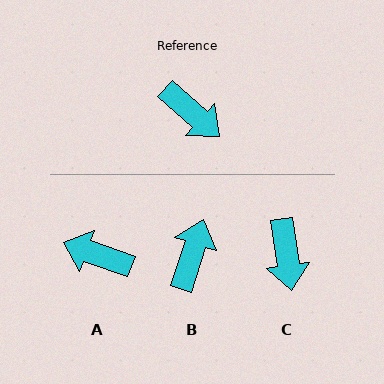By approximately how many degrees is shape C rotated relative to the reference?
Approximately 40 degrees clockwise.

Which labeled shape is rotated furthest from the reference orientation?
A, about 158 degrees away.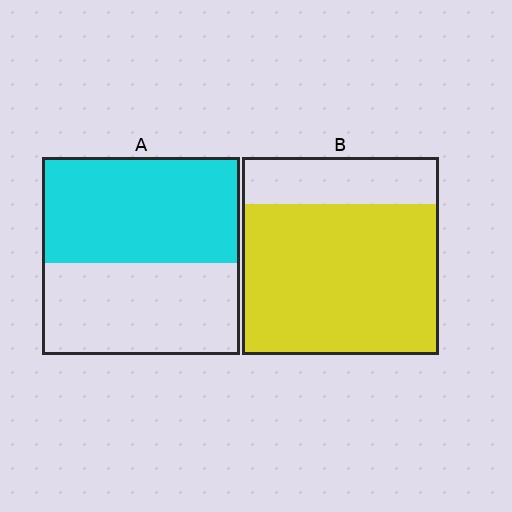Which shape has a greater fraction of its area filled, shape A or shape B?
Shape B.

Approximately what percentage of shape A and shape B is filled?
A is approximately 55% and B is approximately 75%.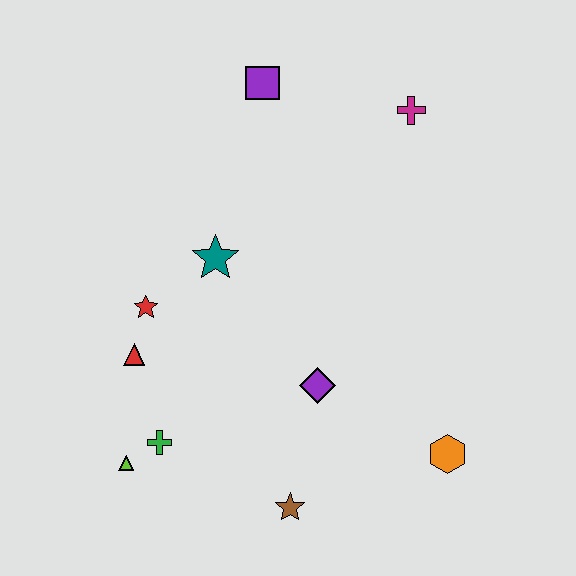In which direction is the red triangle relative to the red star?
The red triangle is below the red star.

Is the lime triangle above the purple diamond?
No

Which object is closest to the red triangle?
The red star is closest to the red triangle.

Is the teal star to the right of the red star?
Yes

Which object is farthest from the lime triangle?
The magenta cross is farthest from the lime triangle.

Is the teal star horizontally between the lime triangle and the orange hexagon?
Yes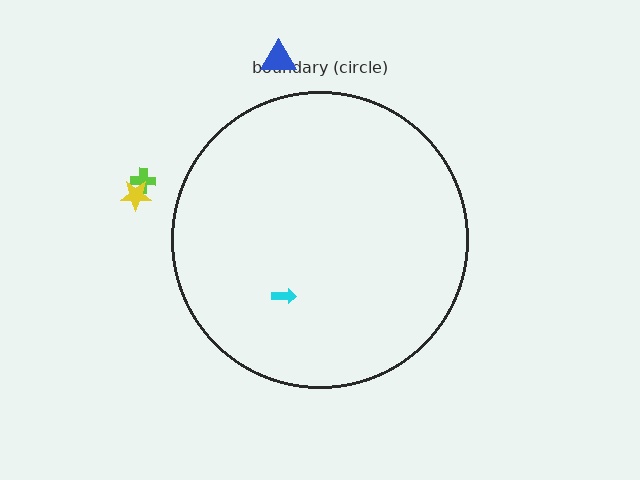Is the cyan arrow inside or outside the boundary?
Inside.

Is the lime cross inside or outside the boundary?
Outside.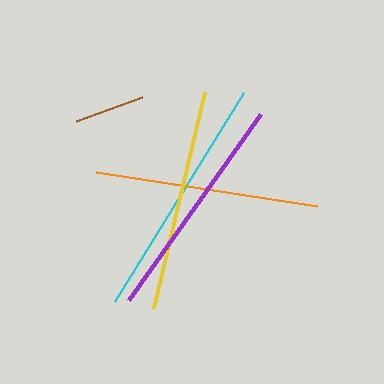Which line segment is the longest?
The cyan line is the longest at approximately 245 pixels.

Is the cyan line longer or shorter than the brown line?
The cyan line is longer than the brown line.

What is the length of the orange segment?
The orange segment is approximately 224 pixels long.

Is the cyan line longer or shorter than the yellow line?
The cyan line is longer than the yellow line.